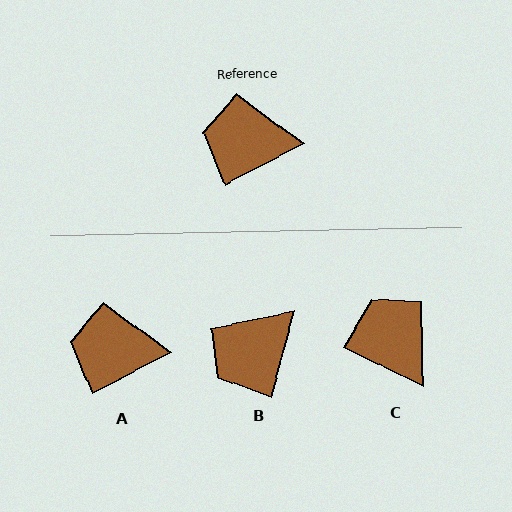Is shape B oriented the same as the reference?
No, it is off by about 48 degrees.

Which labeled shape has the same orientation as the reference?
A.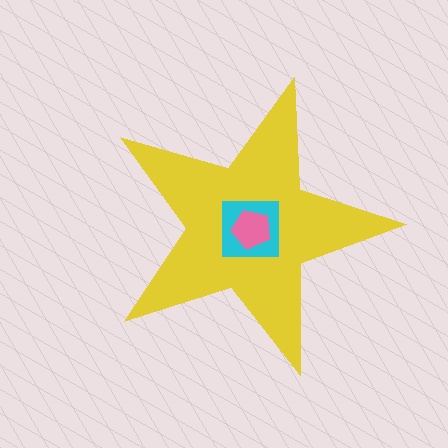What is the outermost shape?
The yellow star.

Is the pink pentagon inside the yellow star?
Yes.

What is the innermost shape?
The pink pentagon.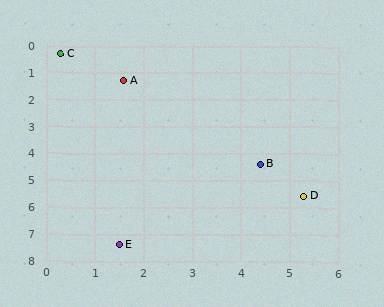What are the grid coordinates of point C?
Point C is at approximately (0.3, 0.3).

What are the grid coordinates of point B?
Point B is at approximately (4.4, 4.4).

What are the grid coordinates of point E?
Point E is at approximately (1.5, 7.4).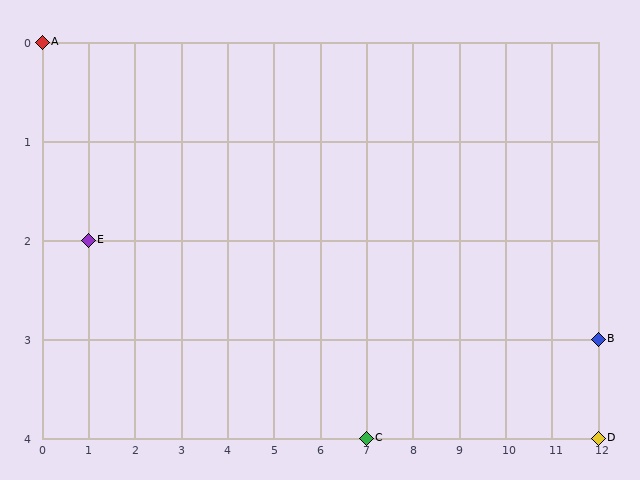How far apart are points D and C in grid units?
Points D and C are 5 columns apart.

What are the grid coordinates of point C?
Point C is at grid coordinates (7, 4).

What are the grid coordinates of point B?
Point B is at grid coordinates (12, 3).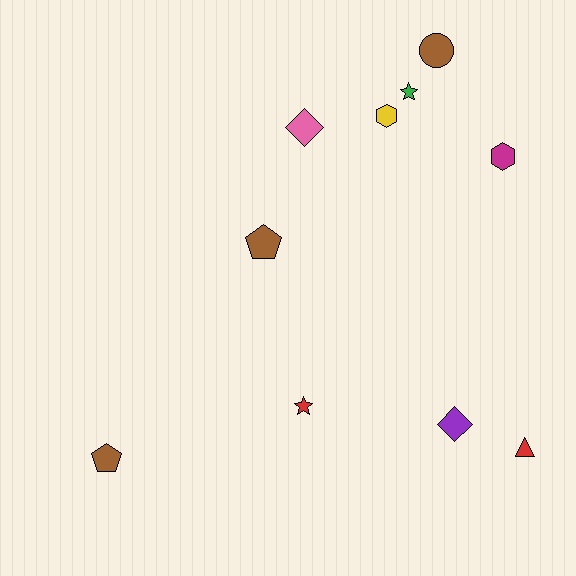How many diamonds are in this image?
There are 2 diamonds.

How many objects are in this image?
There are 10 objects.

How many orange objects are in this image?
There are no orange objects.